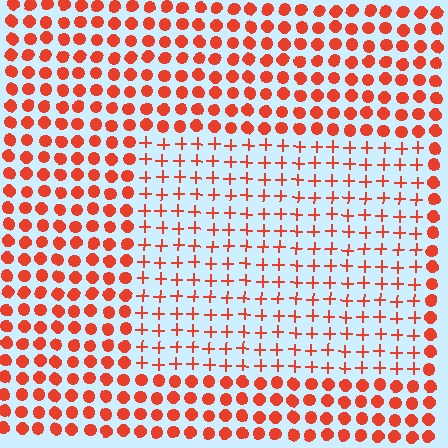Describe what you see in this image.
The image is filled with small red elements arranged in a uniform grid. A rectangle-shaped region contains plus signs, while the surrounding area contains circles. The boundary is defined purely by the change in element shape.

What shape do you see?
I see a rectangle.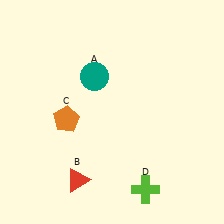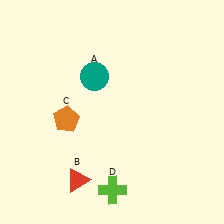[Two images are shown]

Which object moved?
The lime cross (D) moved left.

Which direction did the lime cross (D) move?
The lime cross (D) moved left.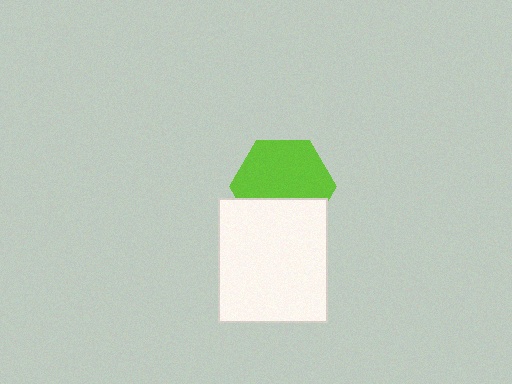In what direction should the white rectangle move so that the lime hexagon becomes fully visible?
The white rectangle should move down. That is the shortest direction to clear the overlap and leave the lime hexagon fully visible.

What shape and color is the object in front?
The object in front is a white rectangle.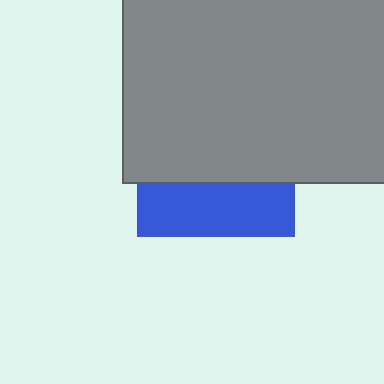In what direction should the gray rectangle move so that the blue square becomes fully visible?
The gray rectangle should move up. That is the shortest direction to clear the overlap and leave the blue square fully visible.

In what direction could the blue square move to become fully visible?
The blue square could move down. That would shift it out from behind the gray rectangle entirely.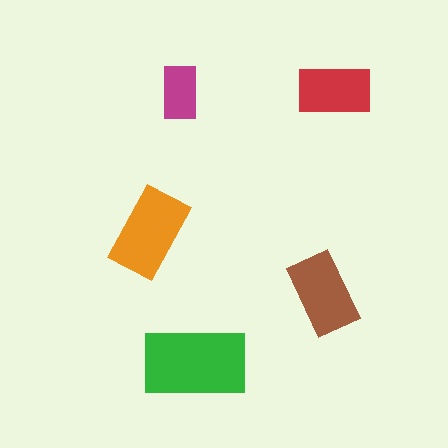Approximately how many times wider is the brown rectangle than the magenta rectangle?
About 1.5 times wider.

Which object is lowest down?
The green rectangle is bottommost.